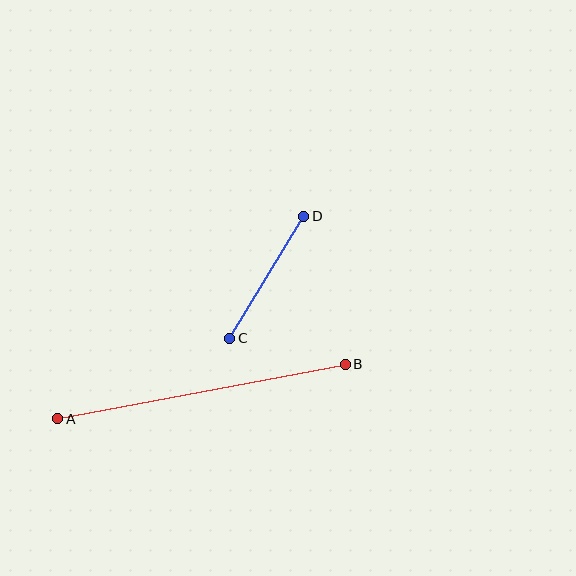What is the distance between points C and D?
The distance is approximately 142 pixels.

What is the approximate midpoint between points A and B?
The midpoint is at approximately (201, 392) pixels.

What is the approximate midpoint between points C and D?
The midpoint is at approximately (267, 277) pixels.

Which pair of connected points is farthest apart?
Points A and B are farthest apart.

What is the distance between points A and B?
The distance is approximately 293 pixels.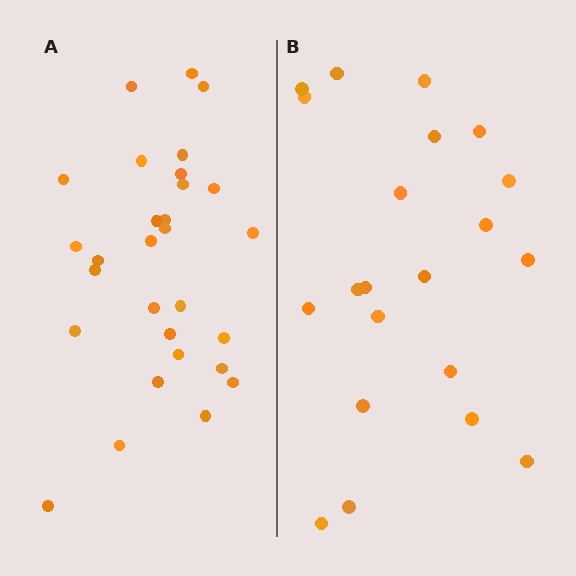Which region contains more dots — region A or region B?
Region A (the left region) has more dots.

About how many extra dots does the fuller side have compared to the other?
Region A has roughly 8 or so more dots than region B.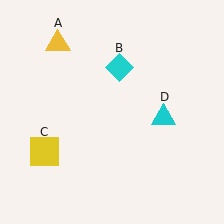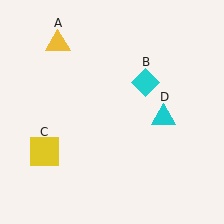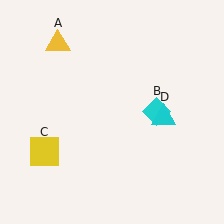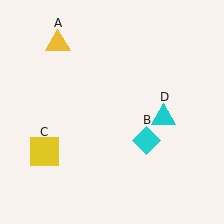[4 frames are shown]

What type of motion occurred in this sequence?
The cyan diamond (object B) rotated clockwise around the center of the scene.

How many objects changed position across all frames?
1 object changed position: cyan diamond (object B).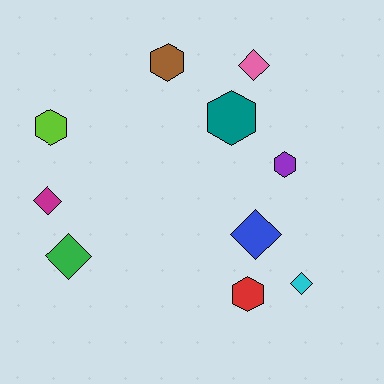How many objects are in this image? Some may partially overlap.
There are 10 objects.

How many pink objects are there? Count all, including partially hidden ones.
There is 1 pink object.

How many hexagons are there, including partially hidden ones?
There are 5 hexagons.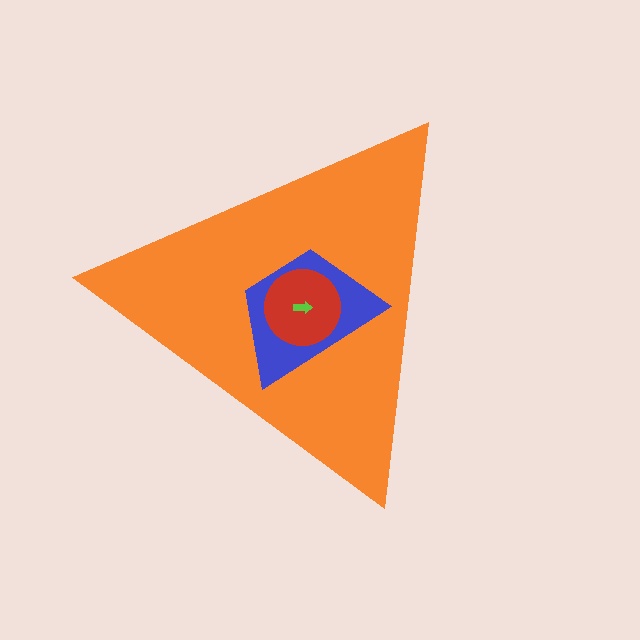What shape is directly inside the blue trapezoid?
The red circle.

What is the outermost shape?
The orange triangle.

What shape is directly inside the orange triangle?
The blue trapezoid.